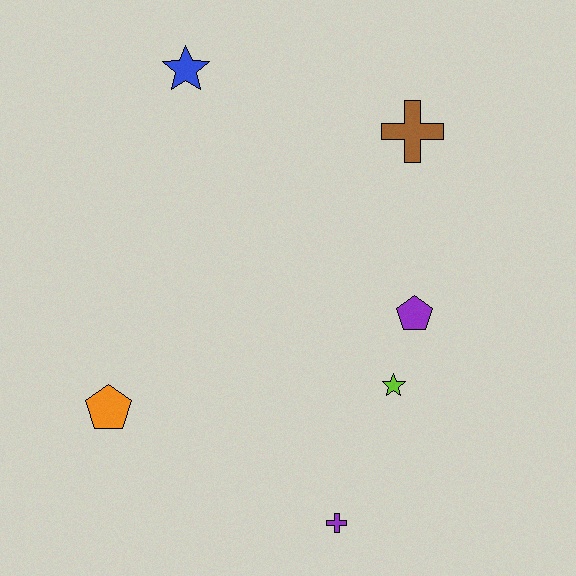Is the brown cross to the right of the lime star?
Yes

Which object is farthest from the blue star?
The purple cross is farthest from the blue star.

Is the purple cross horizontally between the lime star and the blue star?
Yes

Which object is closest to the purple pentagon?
The lime star is closest to the purple pentagon.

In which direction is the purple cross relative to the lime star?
The purple cross is below the lime star.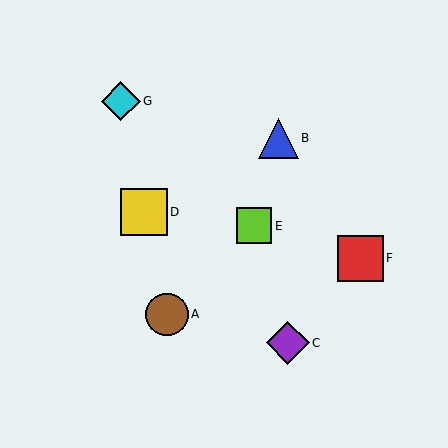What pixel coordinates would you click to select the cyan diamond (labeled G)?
Click at (121, 101) to select the cyan diamond G.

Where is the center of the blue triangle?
The center of the blue triangle is at (278, 138).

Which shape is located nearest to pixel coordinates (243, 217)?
The lime square (labeled E) at (254, 226) is nearest to that location.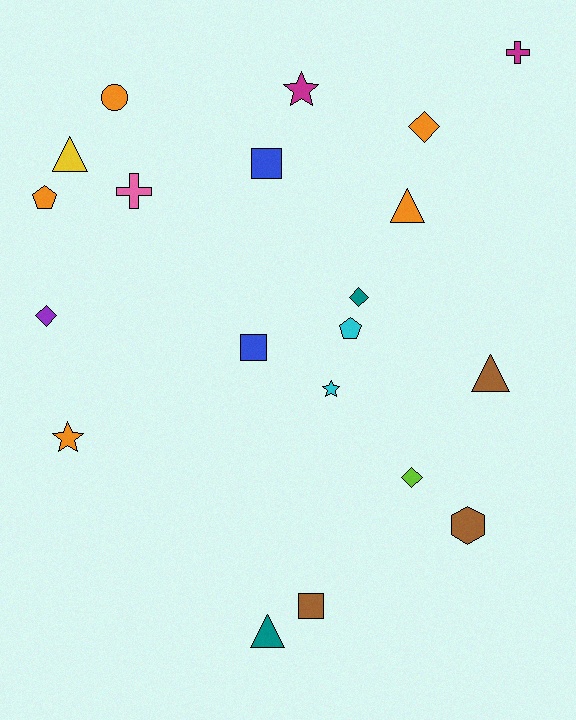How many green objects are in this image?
There are no green objects.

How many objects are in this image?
There are 20 objects.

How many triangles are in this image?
There are 4 triangles.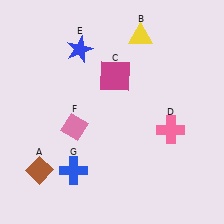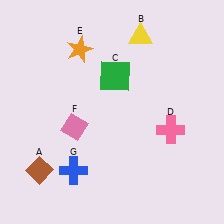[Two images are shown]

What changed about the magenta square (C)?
In Image 1, C is magenta. In Image 2, it changed to green.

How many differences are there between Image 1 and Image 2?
There are 2 differences between the two images.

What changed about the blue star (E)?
In Image 1, E is blue. In Image 2, it changed to orange.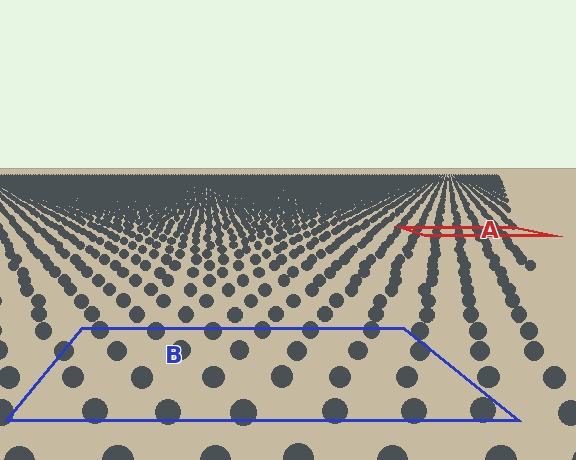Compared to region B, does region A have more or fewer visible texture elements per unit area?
Region A has more texture elements per unit area — they are packed more densely because it is farther away.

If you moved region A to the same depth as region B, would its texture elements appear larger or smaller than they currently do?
They would appear larger. At a closer depth, the same texture elements are projected at a bigger on-screen size.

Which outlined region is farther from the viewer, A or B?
Region A is farther from the viewer — the texture elements inside it appear smaller and more densely packed.